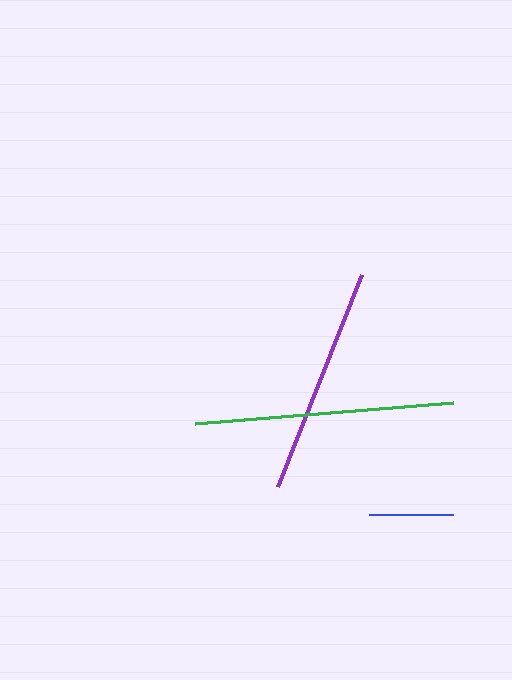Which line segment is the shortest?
The blue line is the shortest at approximately 84 pixels.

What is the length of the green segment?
The green segment is approximately 259 pixels long.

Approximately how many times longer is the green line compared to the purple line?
The green line is approximately 1.1 times the length of the purple line.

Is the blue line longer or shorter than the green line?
The green line is longer than the blue line.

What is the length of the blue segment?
The blue segment is approximately 84 pixels long.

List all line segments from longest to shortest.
From longest to shortest: green, purple, blue.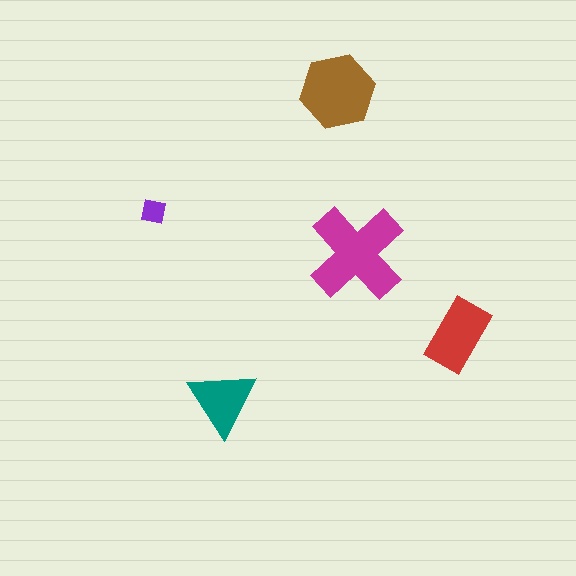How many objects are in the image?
There are 5 objects in the image.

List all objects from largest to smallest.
The magenta cross, the brown hexagon, the red rectangle, the teal triangle, the purple square.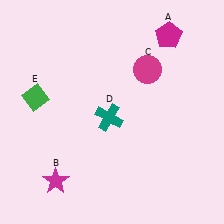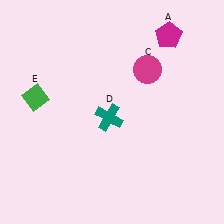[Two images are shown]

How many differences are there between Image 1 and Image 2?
There is 1 difference between the two images.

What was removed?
The magenta star (B) was removed in Image 2.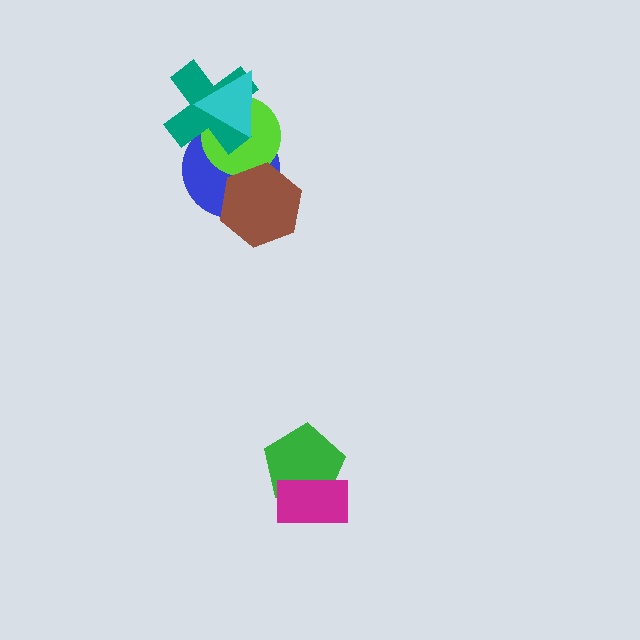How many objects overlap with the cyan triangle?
3 objects overlap with the cyan triangle.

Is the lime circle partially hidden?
Yes, it is partially covered by another shape.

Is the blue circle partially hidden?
Yes, it is partially covered by another shape.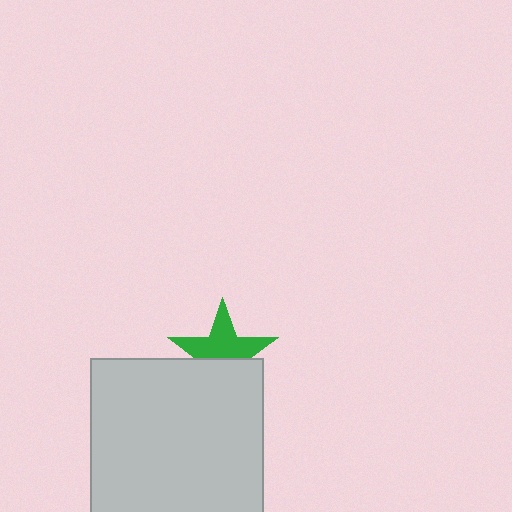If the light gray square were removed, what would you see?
You would see the complete green star.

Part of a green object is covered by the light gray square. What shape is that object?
It is a star.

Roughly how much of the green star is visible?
About half of it is visible (roughly 57%).